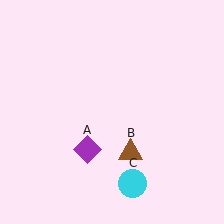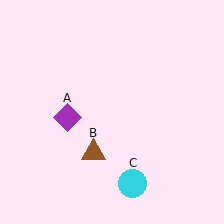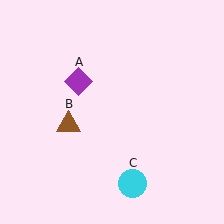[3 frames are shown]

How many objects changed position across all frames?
2 objects changed position: purple diamond (object A), brown triangle (object B).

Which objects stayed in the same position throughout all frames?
Cyan circle (object C) remained stationary.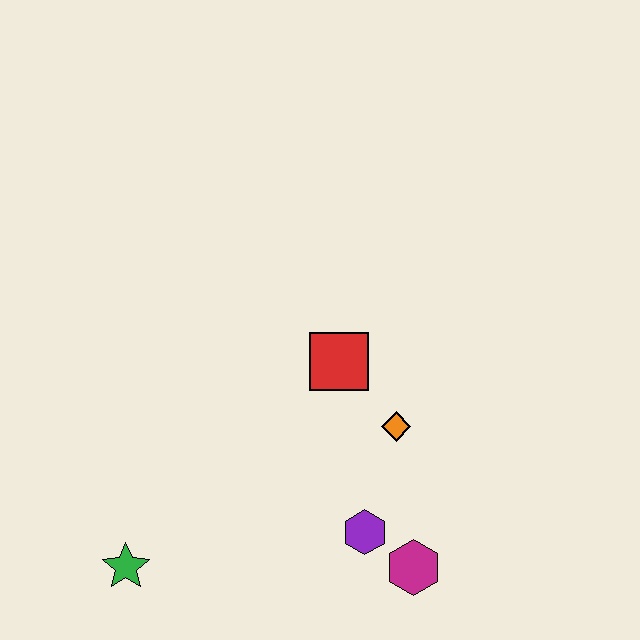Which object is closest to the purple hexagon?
The magenta hexagon is closest to the purple hexagon.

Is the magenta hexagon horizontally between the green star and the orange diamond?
No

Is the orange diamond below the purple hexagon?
No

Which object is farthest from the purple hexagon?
The green star is farthest from the purple hexagon.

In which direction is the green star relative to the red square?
The green star is to the left of the red square.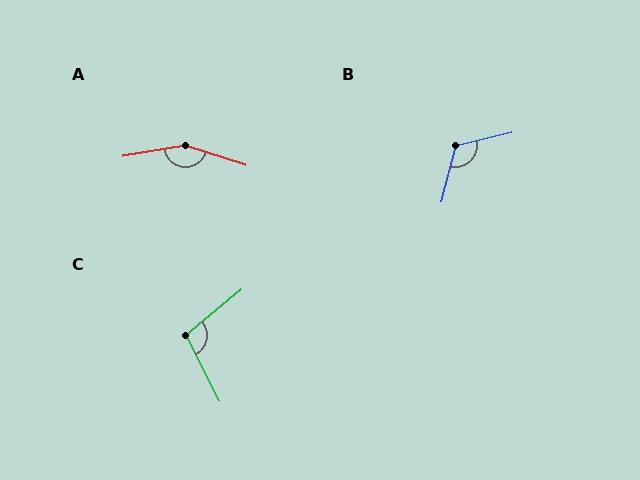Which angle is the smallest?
C, at approximately 102 degrees.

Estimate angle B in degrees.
Approximately 118 degrees.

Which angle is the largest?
A, at approximately 153 degrees.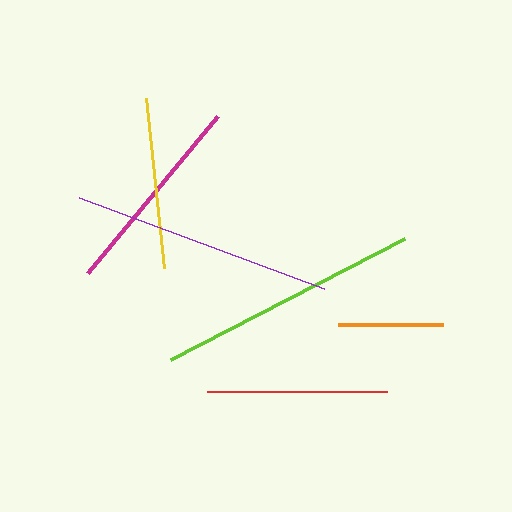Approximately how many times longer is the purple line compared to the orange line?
The purple line is approximately 2.5 times the length of the orange line.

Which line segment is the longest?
The lime line is the longest at approximately 263 pixels.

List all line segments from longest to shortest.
From longest to shortest: lime, purple, magenta, red, yellow, orange.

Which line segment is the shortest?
The orange line is the shortest at approximately 105 pixels.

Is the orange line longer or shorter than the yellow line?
The yellow line is longer than the orange line.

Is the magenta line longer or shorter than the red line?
The magenta line is longer than the red line.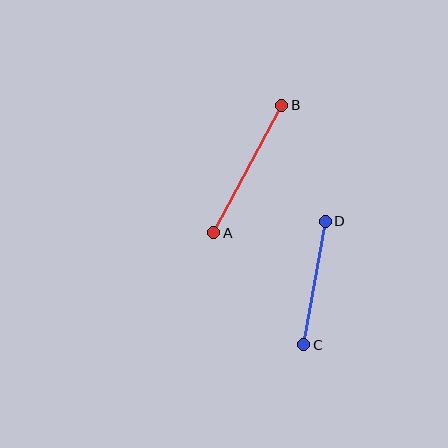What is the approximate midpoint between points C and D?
The midpoint is at approximately (314, 283) pixels.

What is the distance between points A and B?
The distance is approximately 144 pixels.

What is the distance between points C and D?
The distance is approximately 125 pixels.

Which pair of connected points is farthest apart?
Points A and B are farthest apart.